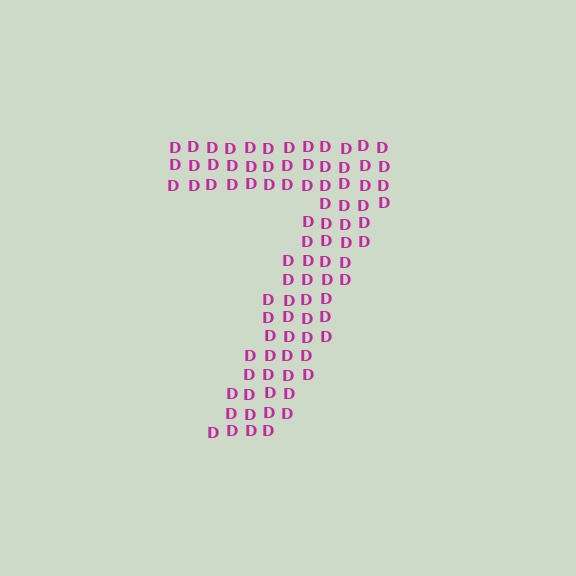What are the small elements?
The small elements are letter D's.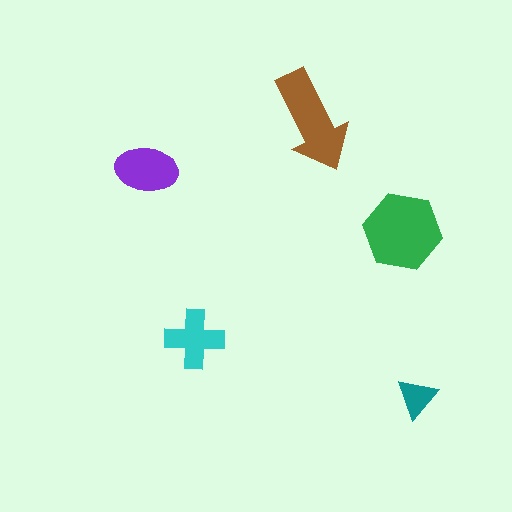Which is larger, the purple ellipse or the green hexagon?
The green hexagon.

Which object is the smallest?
The teal triangle.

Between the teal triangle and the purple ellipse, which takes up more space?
The purple ellipse.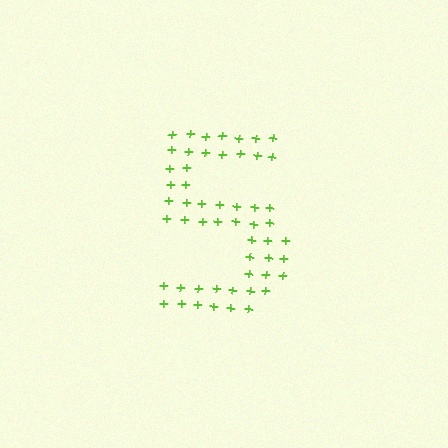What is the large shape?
The large shape is the digit 5.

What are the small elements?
The small elements are plus signs.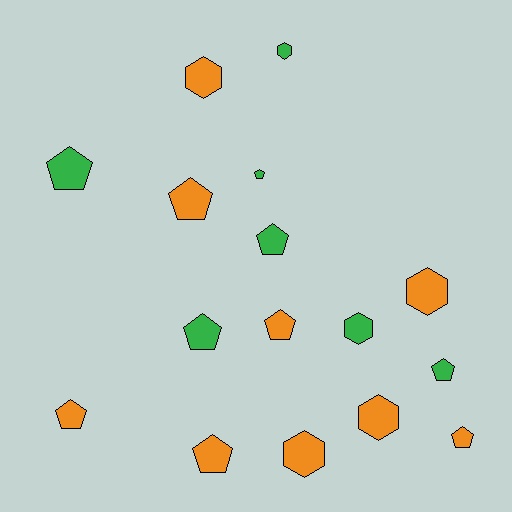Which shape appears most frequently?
Pentagon, with 10 objects.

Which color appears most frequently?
Orange, with 9 objects.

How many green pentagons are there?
There are 5 green pentagons.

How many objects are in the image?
There are 16 objects.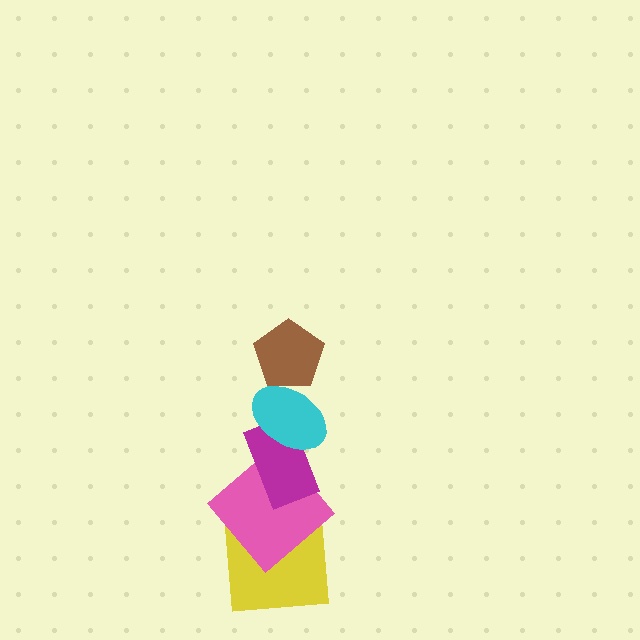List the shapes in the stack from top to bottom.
From top to bottom: the brown pentagon, the cyan ellipse, the magenta rectangle, the pink diamond, the yellow square.